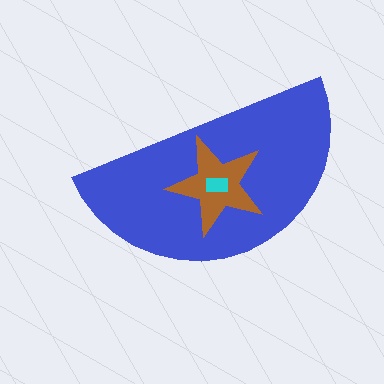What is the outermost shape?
The blue semicircle.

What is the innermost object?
The cyan rectangle.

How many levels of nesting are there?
3.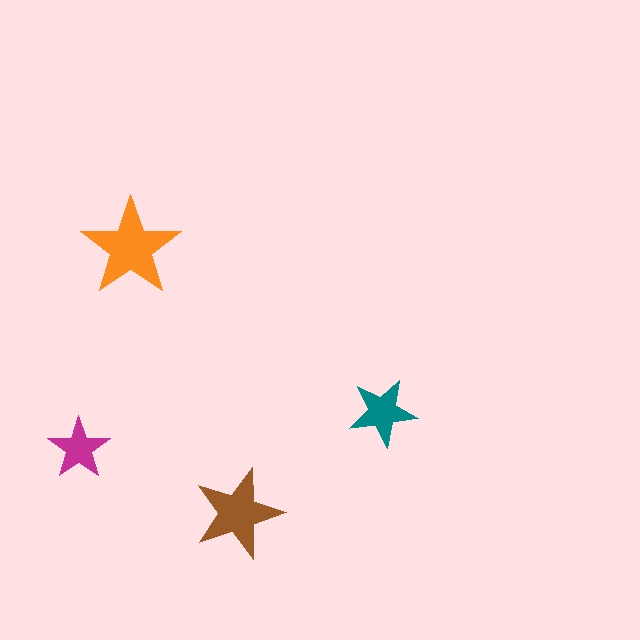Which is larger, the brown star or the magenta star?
The brown one.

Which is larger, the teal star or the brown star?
The brown one.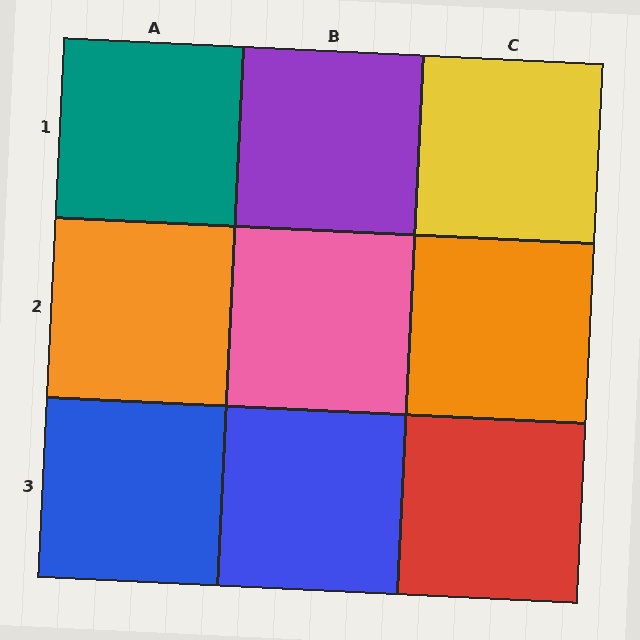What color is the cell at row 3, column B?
Blue.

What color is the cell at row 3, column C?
Red.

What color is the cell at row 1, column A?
Teal.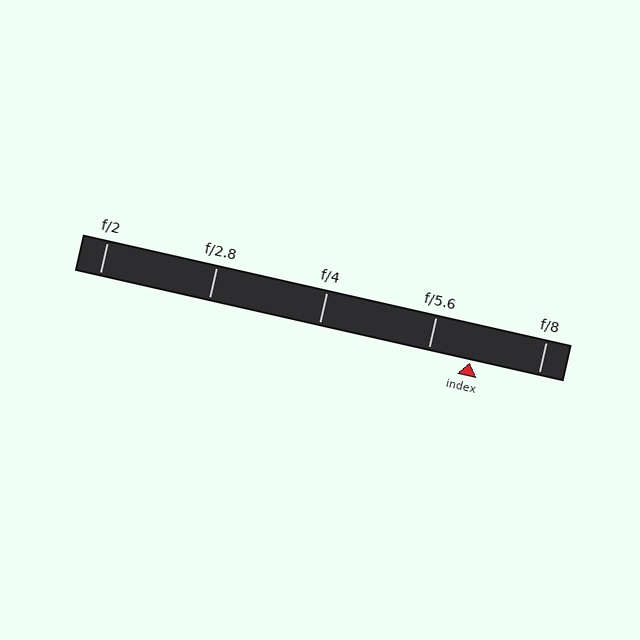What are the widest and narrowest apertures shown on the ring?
The widest aperture shown is f/2 and the narrowest is f/8.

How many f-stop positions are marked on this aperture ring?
There are 5 f-stop positions marked.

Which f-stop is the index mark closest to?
The index mark is closest to f/5.6.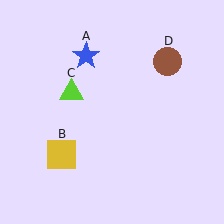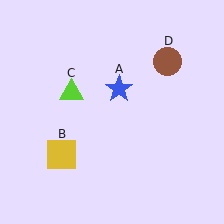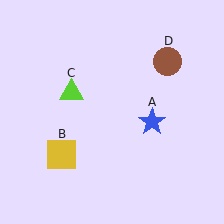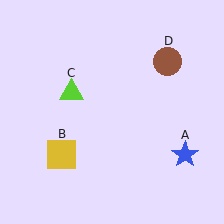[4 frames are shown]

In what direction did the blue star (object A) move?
The blue star (object A) moved down and to the right.